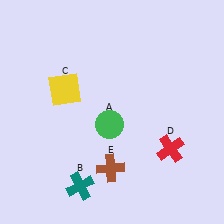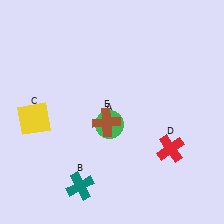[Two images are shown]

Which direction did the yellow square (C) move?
The yellow square (C) moved left.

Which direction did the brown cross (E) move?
The brown cross (E) moved up.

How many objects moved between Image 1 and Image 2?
2 objects moved between the two images.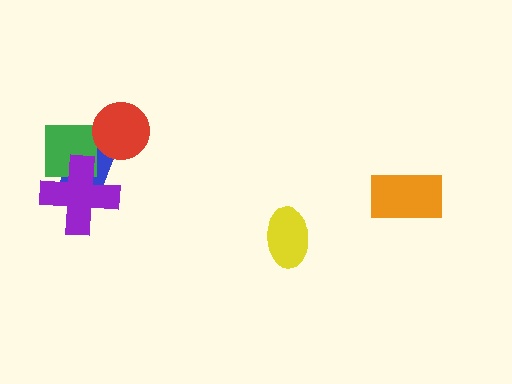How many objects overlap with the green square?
2 objects overlap with the green square.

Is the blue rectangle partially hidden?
Yes, it is partially covered by another shape.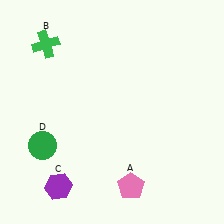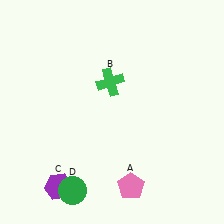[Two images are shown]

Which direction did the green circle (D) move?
The green circle (D) moved down.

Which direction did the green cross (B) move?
The green cross (B) moved right.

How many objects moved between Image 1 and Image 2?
2 objects moved between the two images.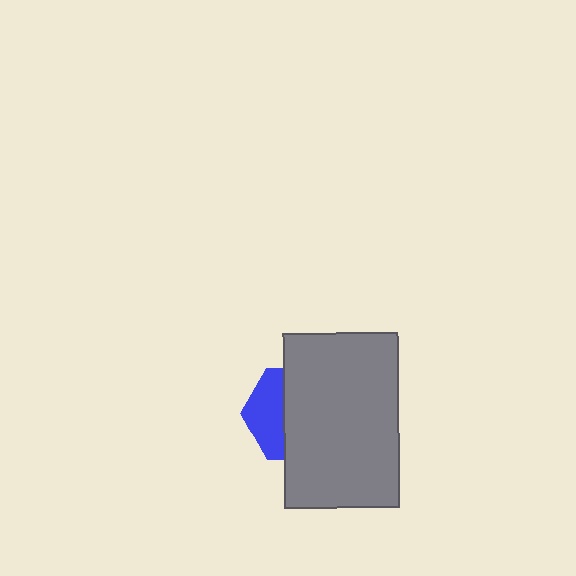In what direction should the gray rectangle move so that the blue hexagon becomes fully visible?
The gray rectangle should move right. That is the shortest direction to clear the overlap and leave the blue hexagon fully visible.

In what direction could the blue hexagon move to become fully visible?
The blue hexagon could move left. That would shift it out from behind the gray rectangle entirely.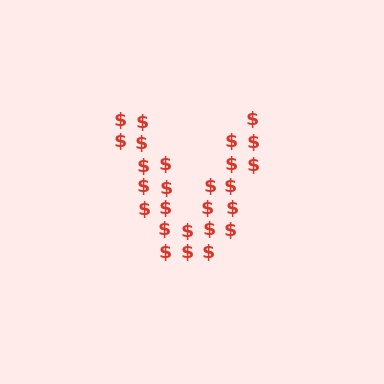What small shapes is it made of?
It is made of small dollar signs.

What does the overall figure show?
The overall figure shows the letter V.